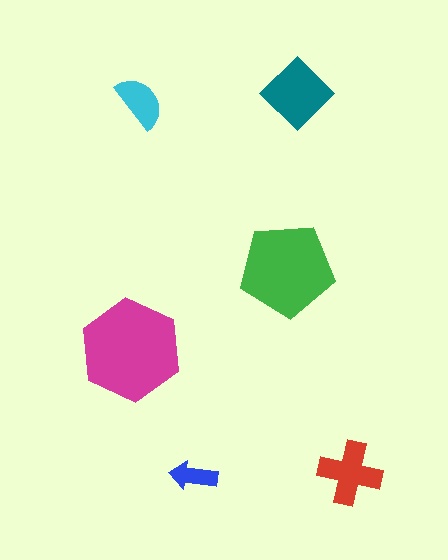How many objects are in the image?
There are 6 objects in the image.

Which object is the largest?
The magenta hexagon.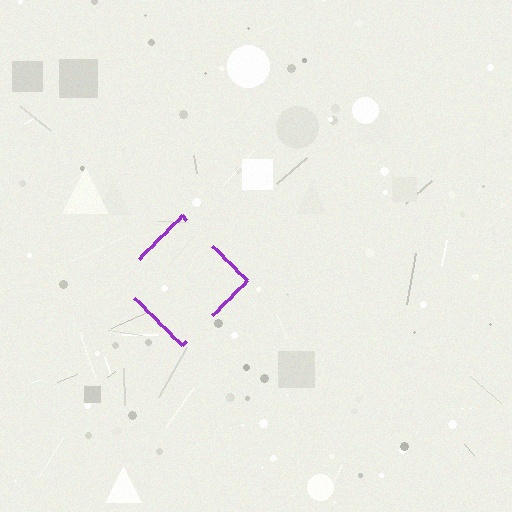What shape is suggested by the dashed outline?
The dashed outline suggests a diamond.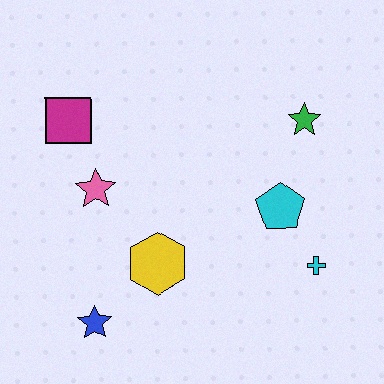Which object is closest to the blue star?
The yellow hexagon is closest to the blue star.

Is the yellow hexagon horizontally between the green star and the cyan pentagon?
No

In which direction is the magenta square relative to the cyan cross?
The magenta square is to the left of the cyan cross.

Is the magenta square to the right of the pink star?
No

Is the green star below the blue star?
No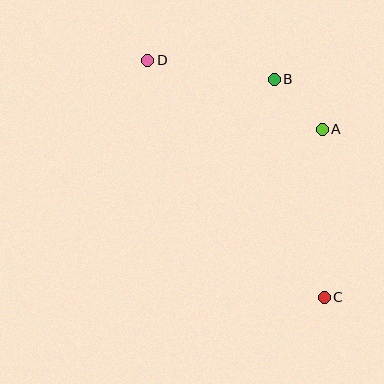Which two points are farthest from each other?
Points C and D are farthest from each other.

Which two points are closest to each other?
Points A and B are closest to each other.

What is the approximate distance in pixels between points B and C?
The distance between B and C is approximately 224 pixels.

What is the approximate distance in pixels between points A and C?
The distance between A and C is approximately 168 pixels.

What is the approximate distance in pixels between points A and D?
The distance between A and D is approximately 188 pixels.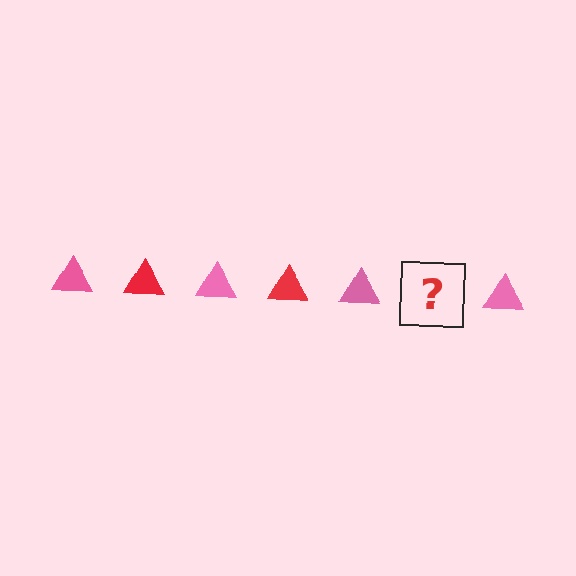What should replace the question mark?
The question mark should be replaced with a red triangle.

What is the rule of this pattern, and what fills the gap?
The rule is that the pattern cycles through pink, red triangles. The gap should be filled with a red triangle.